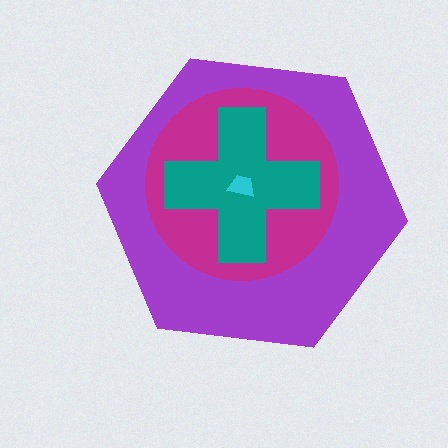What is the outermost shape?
The purple hexagon.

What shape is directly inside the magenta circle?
The teal cross.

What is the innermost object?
The cyan trapezoid.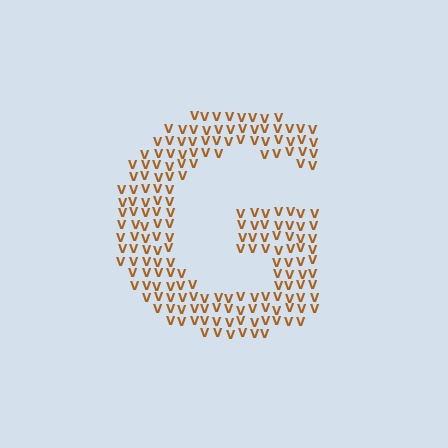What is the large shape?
The large shape is the letter G.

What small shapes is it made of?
It is made of small letter V's.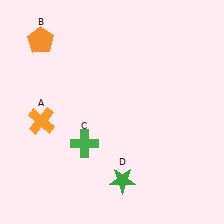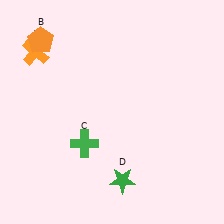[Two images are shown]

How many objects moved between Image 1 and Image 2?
1 object moved between the two images.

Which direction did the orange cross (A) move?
The orange cross (A) moved up.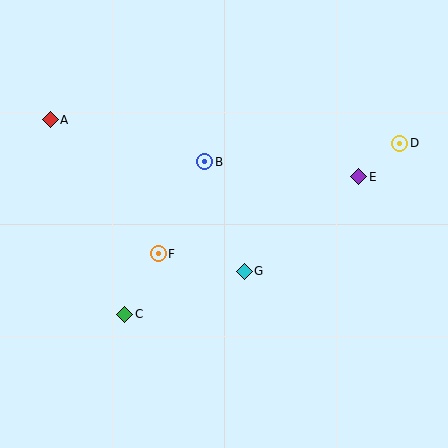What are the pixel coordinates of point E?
Point E is at (359, 177).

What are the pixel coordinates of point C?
Point C is at (125, 314).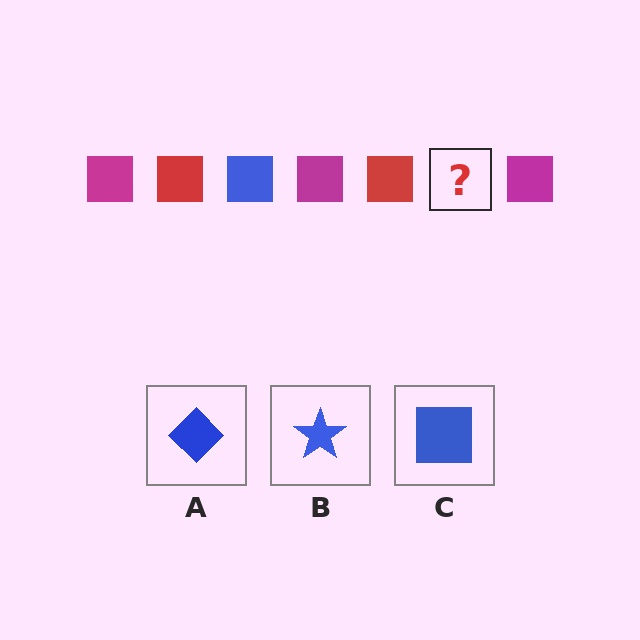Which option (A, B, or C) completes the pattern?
C.